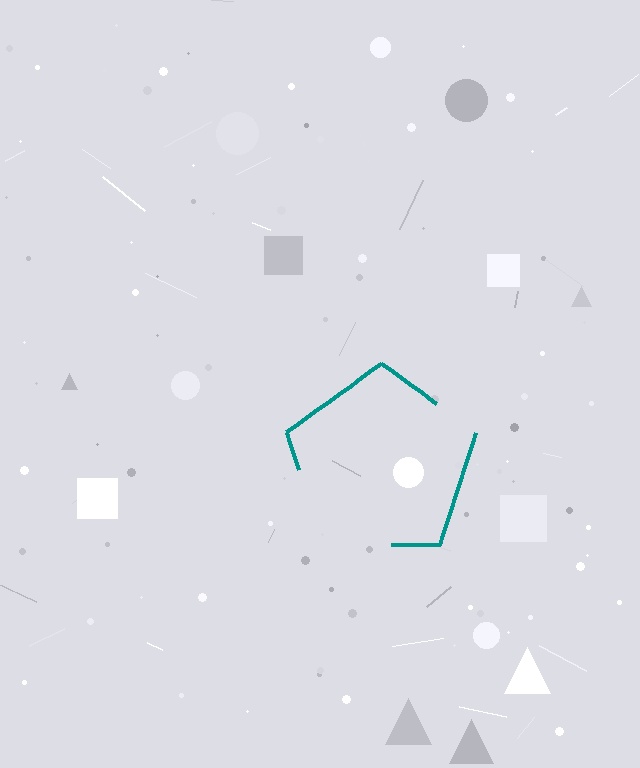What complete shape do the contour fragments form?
The contour fragments form a pentagon.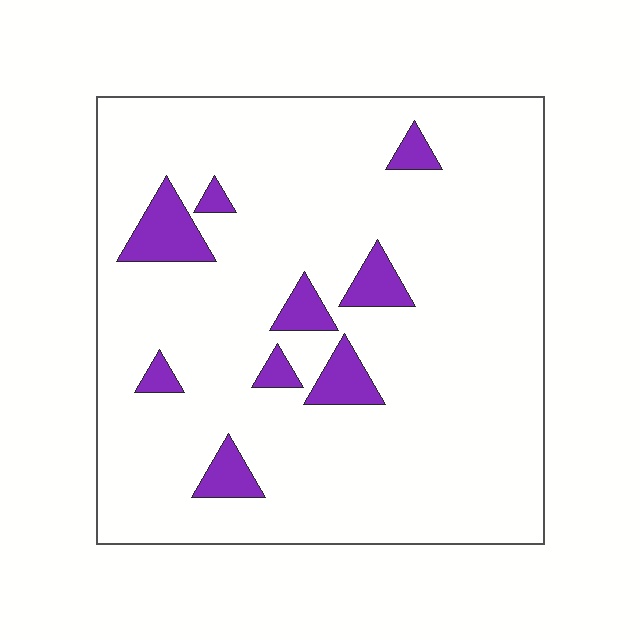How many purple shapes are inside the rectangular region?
9.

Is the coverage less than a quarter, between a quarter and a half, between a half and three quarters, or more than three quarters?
Less than a quarter.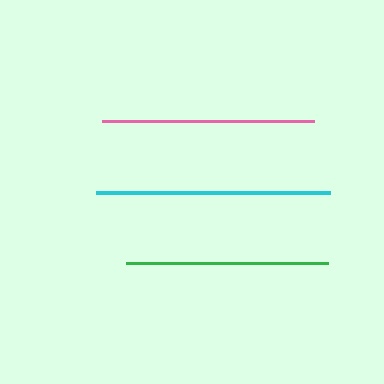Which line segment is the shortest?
The green line is the shortest at approximately 202 pixels.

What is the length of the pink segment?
The pink segment is approximately 212 pixels long.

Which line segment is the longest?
The cyan line is the longest at approximately 233 pixels.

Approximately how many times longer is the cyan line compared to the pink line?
The cyan line is approximately 1.1 times the length of the pink line.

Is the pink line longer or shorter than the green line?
The pink line is longer than the green line.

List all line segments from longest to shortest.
From longest to shortest: cyan, pink, green.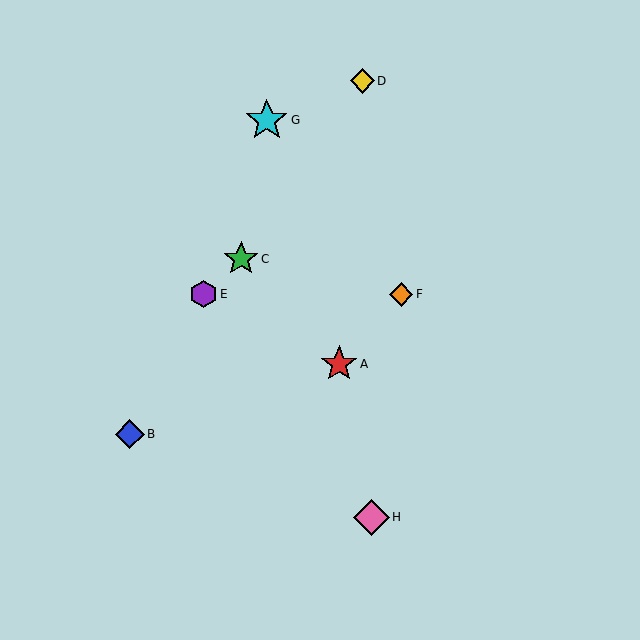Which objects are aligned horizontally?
Objects E, F are aligned horizontally.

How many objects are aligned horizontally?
2 objects (E, F) are aligned horizontally.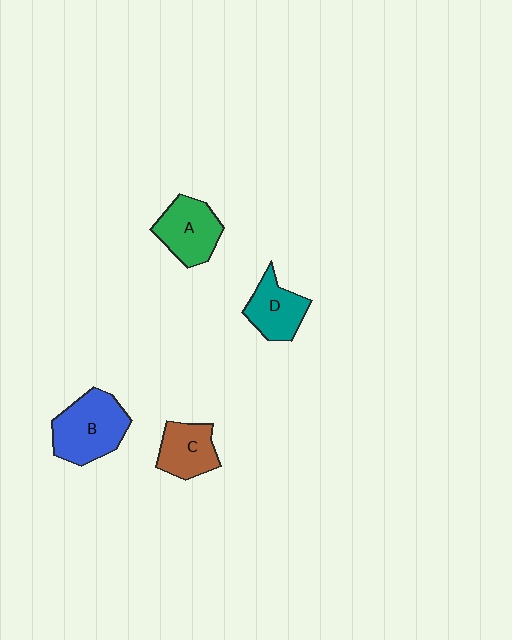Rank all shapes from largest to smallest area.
From largest to smallest: B (blue), A (green), D (teal), C (brown).